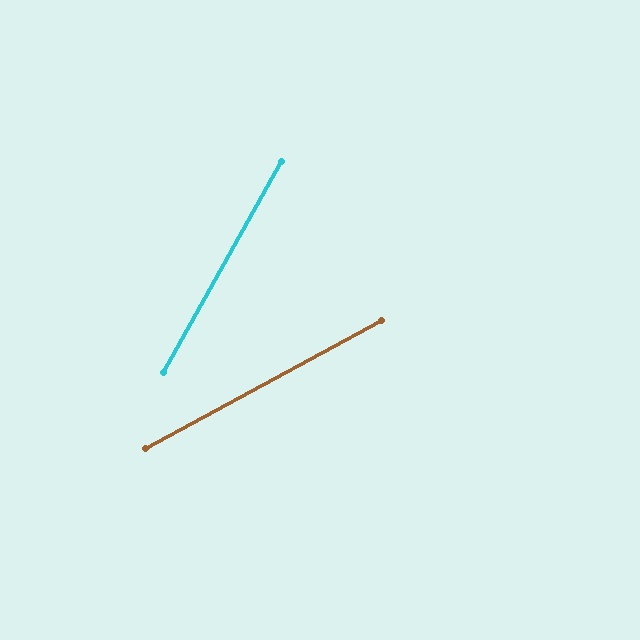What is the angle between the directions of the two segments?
Approximately 32 degrees.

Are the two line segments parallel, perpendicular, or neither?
Neither parallel nor perpendicular — they differ by about 32°.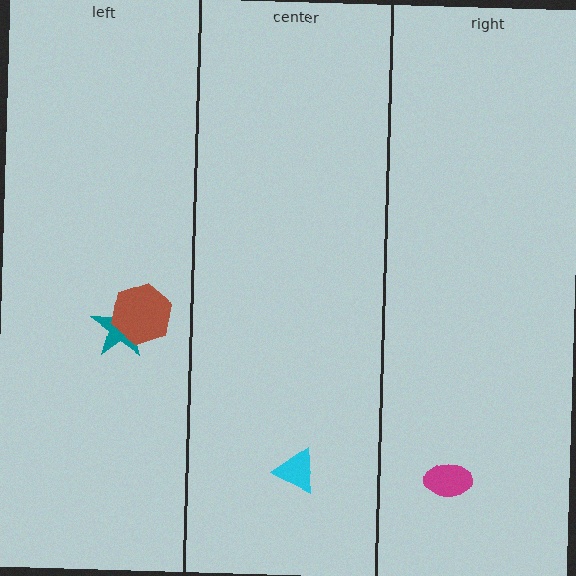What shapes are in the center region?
The cyan triangle.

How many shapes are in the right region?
1.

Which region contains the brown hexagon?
The left region.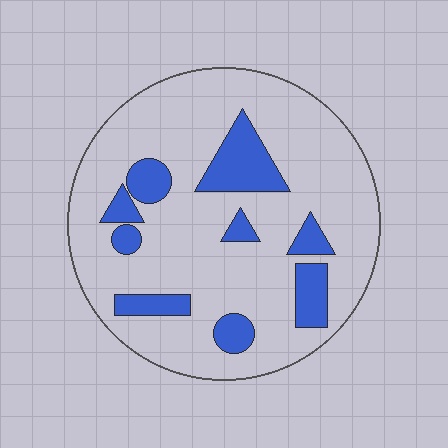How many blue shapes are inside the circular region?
9.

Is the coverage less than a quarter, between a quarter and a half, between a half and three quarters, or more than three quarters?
Less than a quarter.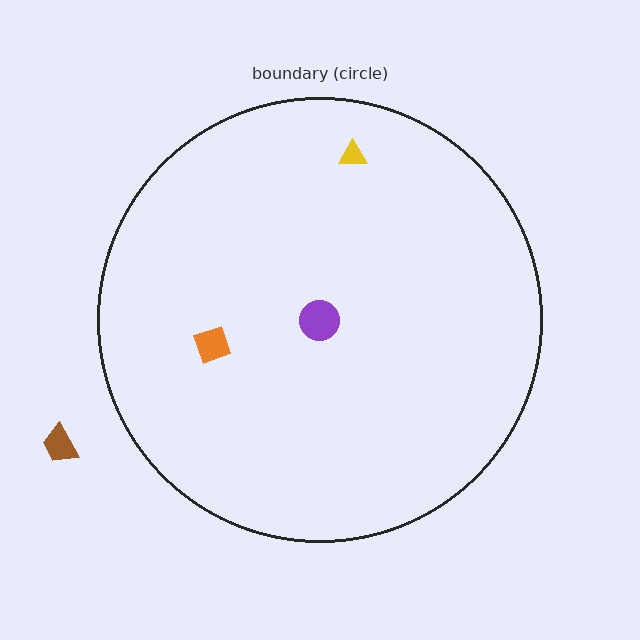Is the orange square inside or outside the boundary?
Inside.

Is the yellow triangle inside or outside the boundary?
Inside.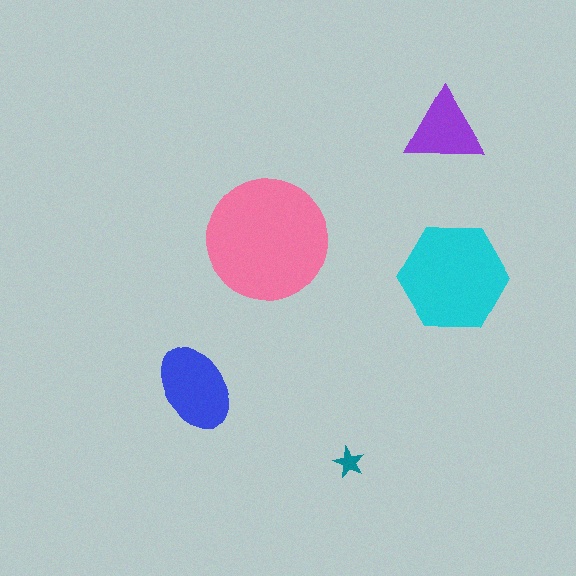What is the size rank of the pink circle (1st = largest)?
1st.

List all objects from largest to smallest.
The pink circle, the cyan hexagon, the blue ellipse, the purple triangle, the teal star.